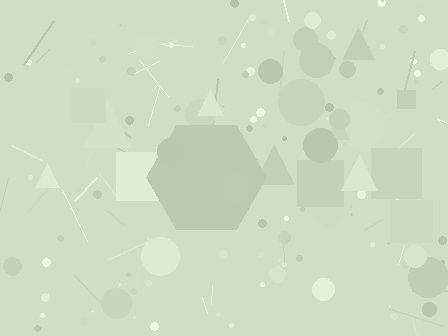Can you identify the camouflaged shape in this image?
The camouflaged shape is a hexagon.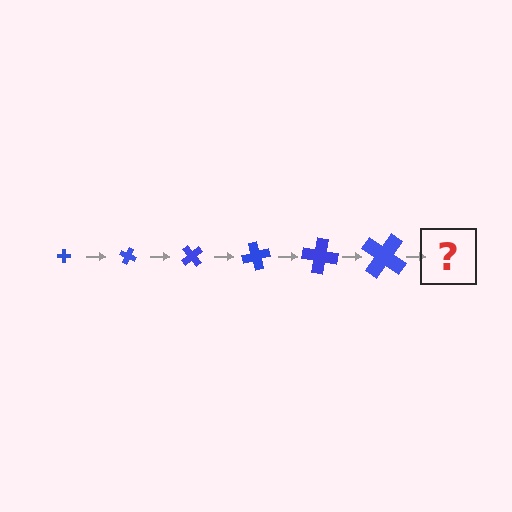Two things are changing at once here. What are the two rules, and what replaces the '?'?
The two rules are that the cross grows larger each step and it rotates 25 degrees each step. The '?' should be a cross, larger than the previous one and rotated 150 degrees from the start.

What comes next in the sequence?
The next element should be a cross, larger than the previous one and rotated 150 degrees from the start.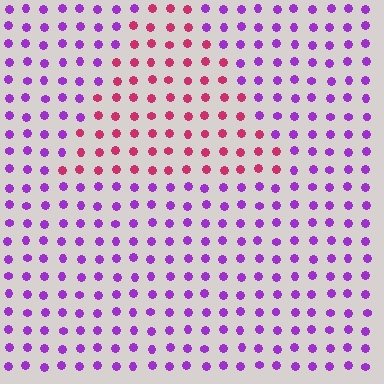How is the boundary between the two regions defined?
The boundary is defined purely by a slight shift in hue (about 54 degrees). Spacing, size, and orientation are identical on both sides.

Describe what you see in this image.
The image is filled with small purple elements in a uniform arrangement. A triangle-shaped region is visible where the elements are tinted to a slightly different hue, forming a subtle color boundary.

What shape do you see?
I see a triangle.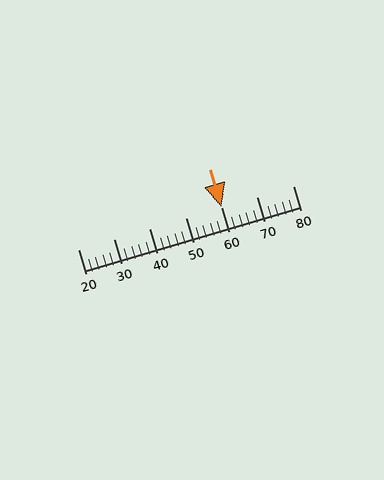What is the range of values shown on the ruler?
The ruler shows values from 20 to 80.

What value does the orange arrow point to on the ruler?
The orange arrow points to approximately 60.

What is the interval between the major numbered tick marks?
The major tick marks are spaced 10 units apart.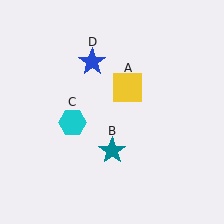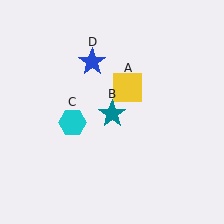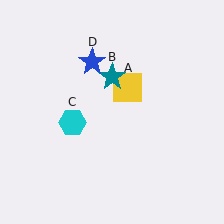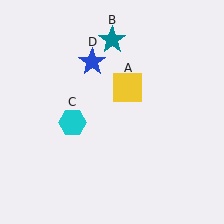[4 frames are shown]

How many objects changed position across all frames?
1 object changed position: teal star (object B).